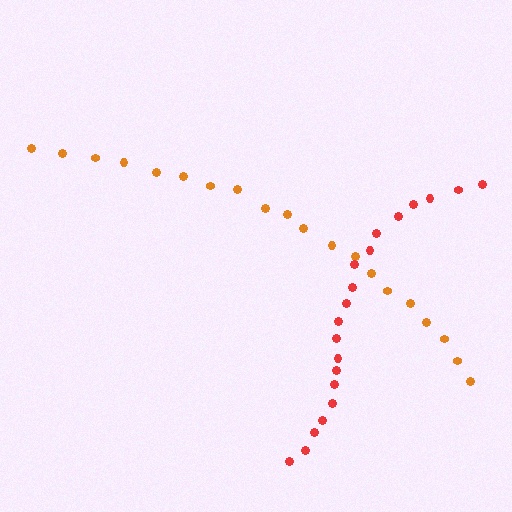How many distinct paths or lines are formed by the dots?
There are 2 distinct paths.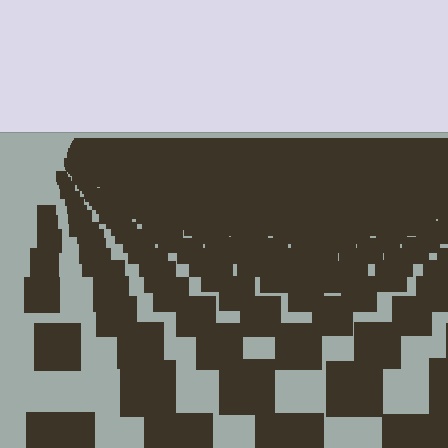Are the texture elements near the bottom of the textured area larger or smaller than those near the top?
Larger. Near the bottom, elements are closer to the viewer and appear at a bigger on-screen size.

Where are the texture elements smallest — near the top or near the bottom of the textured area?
Near the top.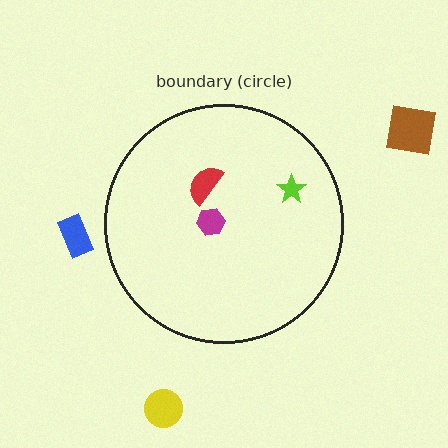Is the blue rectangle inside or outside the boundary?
Outside.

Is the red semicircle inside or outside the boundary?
Inside.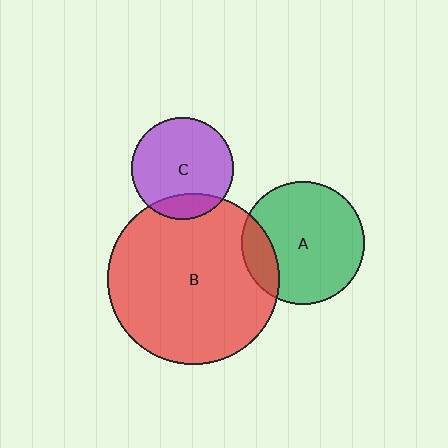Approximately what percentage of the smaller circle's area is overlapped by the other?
Approximately 15%.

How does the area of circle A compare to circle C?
Approximately 1.5 times.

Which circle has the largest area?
Circle B (red).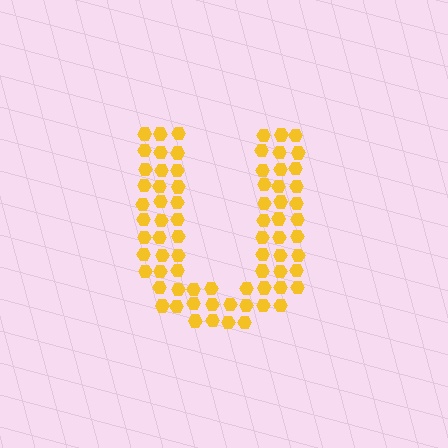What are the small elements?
The small elements are hexagons.